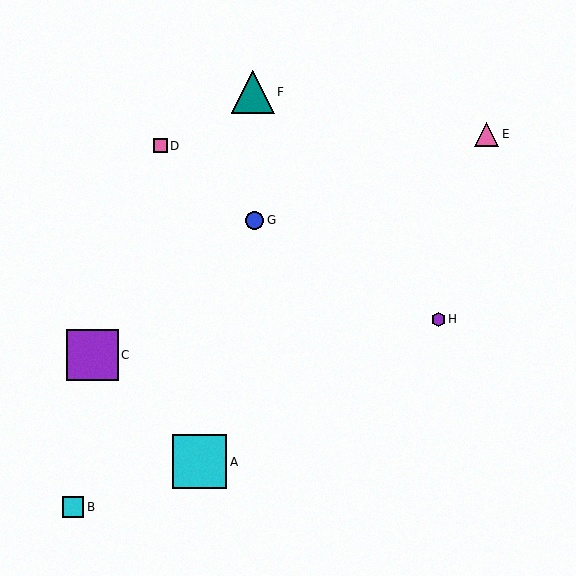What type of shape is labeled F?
Shape F is a teal triangle.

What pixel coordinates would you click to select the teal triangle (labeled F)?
Click at (253, 92) to select the teal triangle F.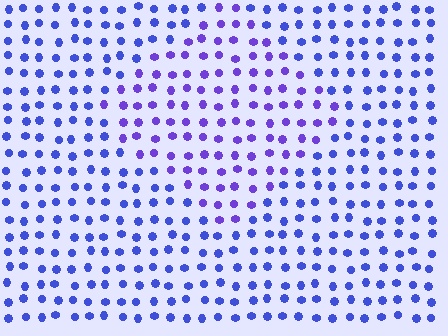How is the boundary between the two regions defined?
The boundary is defined purely by a slight shift in hue (about 26 degrees). Spacing, size, and orientation are identical on both sides.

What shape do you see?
I see a diamond.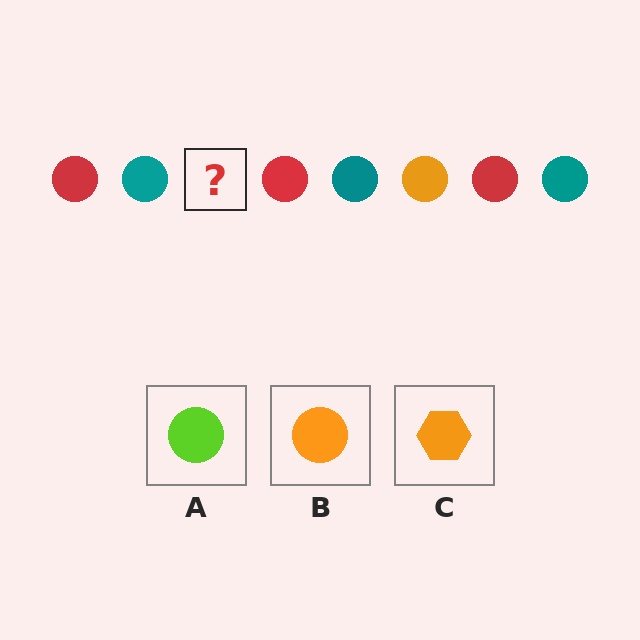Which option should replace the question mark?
Option B.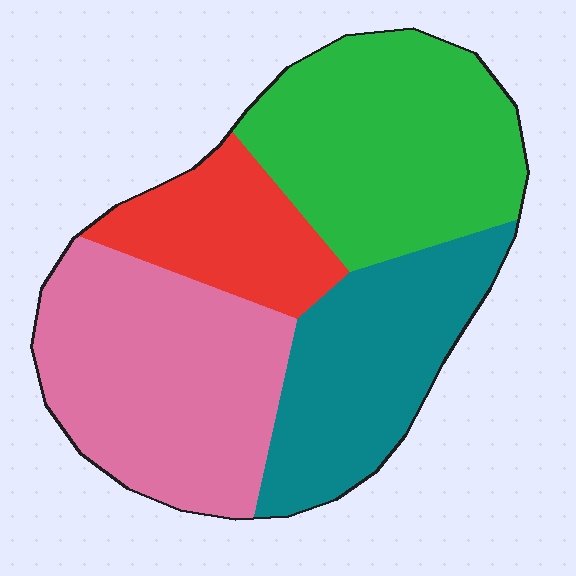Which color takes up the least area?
Red, at roughly 15%.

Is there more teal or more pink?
Pink.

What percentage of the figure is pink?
Pink covers around 30% of the figure.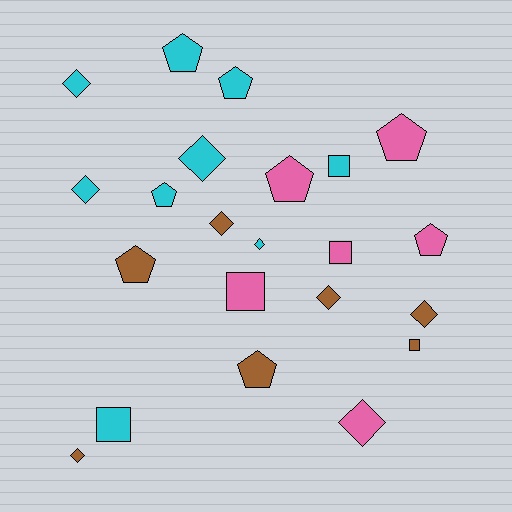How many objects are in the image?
There are 22 objects.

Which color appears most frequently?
Cyan, with 9 objects.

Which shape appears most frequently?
Diamond, with 9 objects.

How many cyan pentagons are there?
There are 3 cyan pentagons.